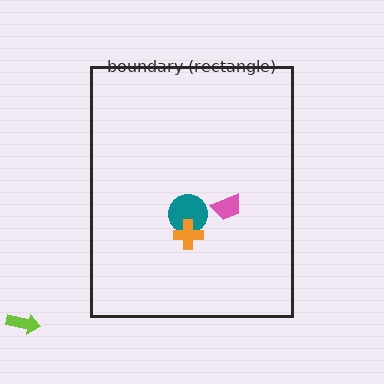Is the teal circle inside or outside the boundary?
Inside.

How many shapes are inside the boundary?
3 inside, 1 outside.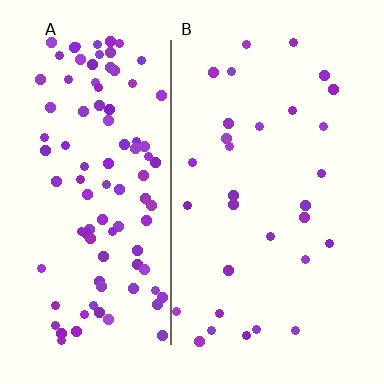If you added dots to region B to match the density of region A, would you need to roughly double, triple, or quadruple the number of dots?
Approximately triple.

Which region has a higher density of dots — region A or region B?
A (the left).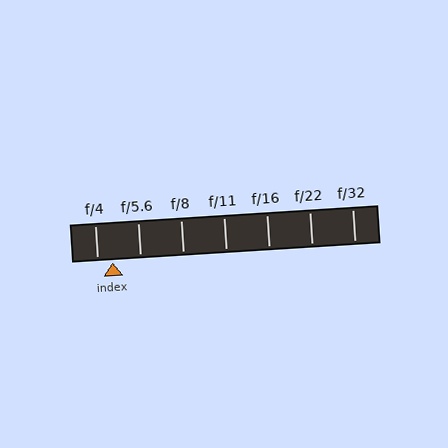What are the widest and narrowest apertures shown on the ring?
The widest aperture shown is f/4 and the narrowest is f/32.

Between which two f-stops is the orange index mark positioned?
The index mark is between f/4 and f/5.6.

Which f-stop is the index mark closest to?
The index mark is closest to f/4.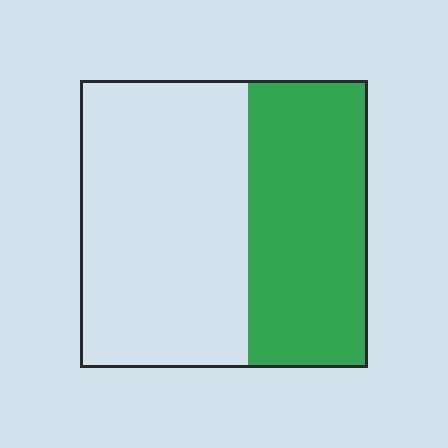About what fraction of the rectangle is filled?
About two fifths (2/5).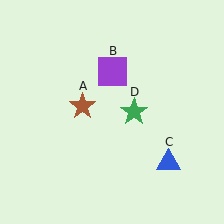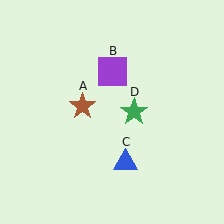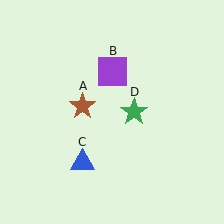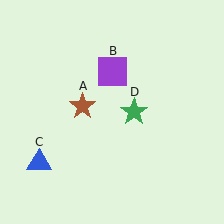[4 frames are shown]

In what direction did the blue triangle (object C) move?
The blue triangle (object C) moved left.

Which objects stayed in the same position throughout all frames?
Brown star (object A) and purple square (object B) and green star (object D) remained stationary.